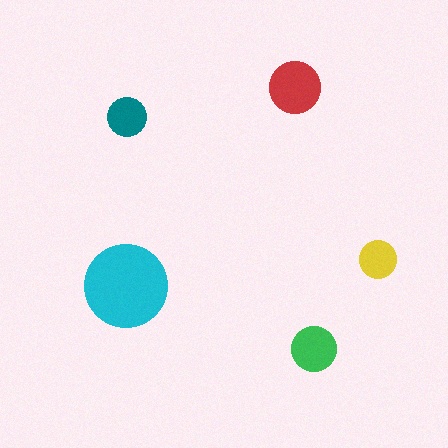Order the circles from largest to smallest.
the cyan one, the red one, the green one, the teal one, the yellow one.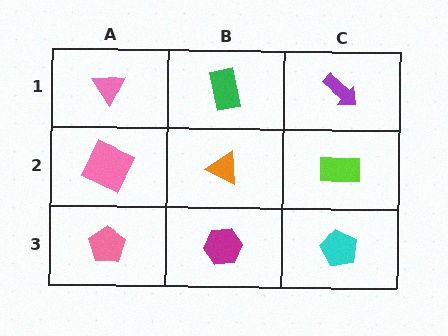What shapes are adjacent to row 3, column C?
A lime rectangle (row 2, column C), a magenta hexagon (row 3, column B).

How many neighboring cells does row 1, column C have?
2.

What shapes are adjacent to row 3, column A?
A pink square (row 2, column A), a magenta hexagon (row 3, column B).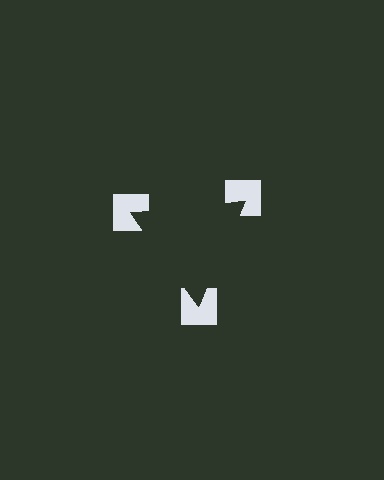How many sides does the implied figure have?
3 sides.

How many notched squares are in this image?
There are 3 — one at each vertex of the illusory triangle.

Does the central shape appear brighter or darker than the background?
It typically appears slightly darker than the background, even though no actual brightness change is drawn.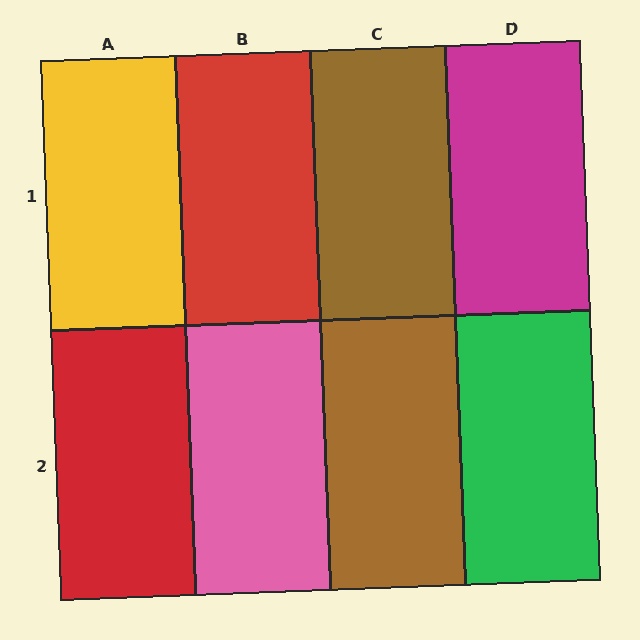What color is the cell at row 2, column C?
Brown.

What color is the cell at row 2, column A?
Red.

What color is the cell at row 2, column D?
Green.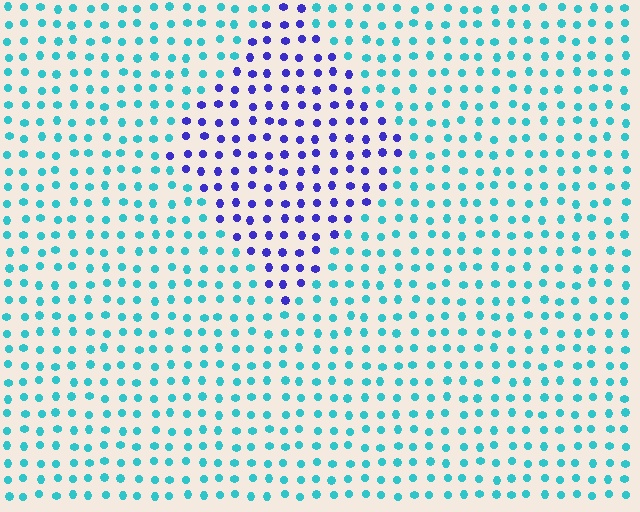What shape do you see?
I see a diamond.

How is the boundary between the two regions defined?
The boundary is defined purely by a slight shift in hue (about 64 degrees). Spacing, size, and orientation are identical on both sides.